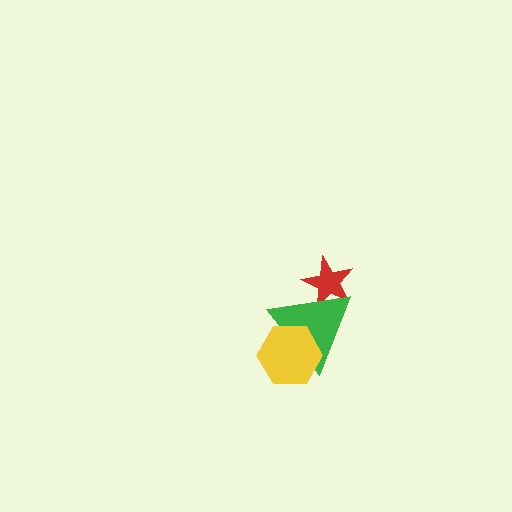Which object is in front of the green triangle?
The yellow hexagon is in front of the green triangle.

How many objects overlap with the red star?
1 object overlaps with the red star.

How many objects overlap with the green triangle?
2 objects overlap with the green triangle.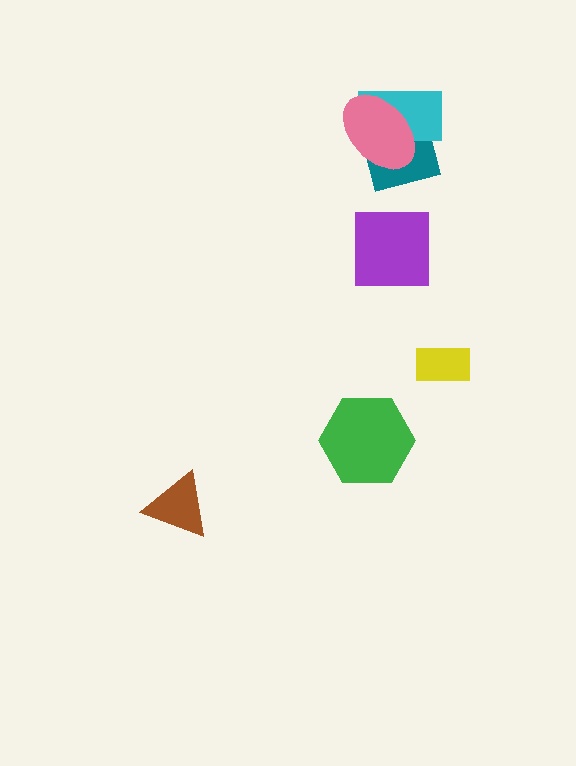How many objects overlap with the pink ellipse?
2 objects overlap with the pink ellipse.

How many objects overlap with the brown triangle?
0 objects overlap with the brown triangle.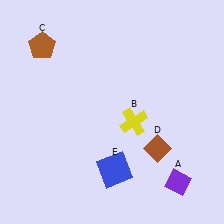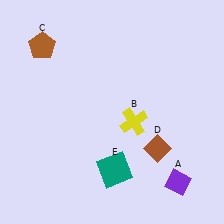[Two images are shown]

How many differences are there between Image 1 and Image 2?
There is 1 difference between the two images.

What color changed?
The square (E) changed from blue in Image 1 to teal in Image 2.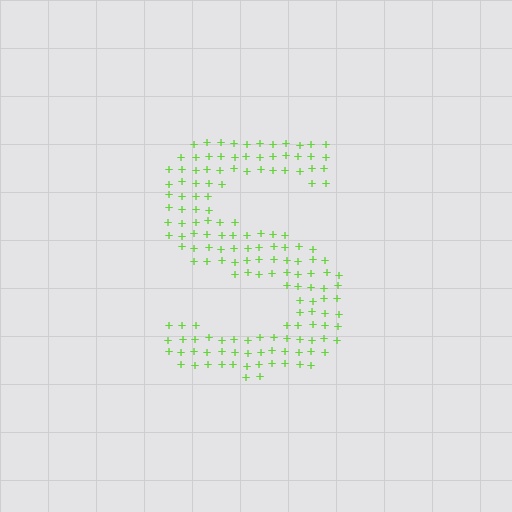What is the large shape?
The large shape is the letter S.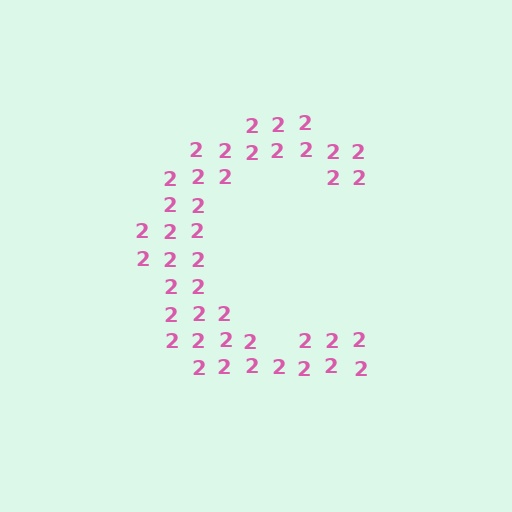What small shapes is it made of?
It is made of small digit 2's.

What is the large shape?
The large shape is the letter C.